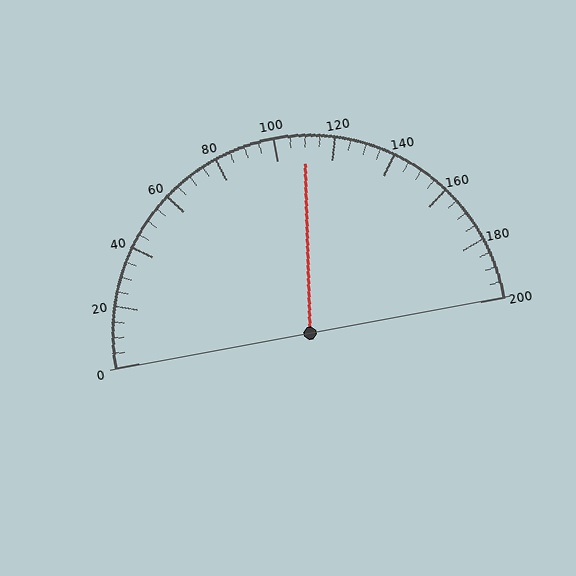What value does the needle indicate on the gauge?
The needle indicates approximately 110.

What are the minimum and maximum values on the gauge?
The gauge ranges from 0 to 200.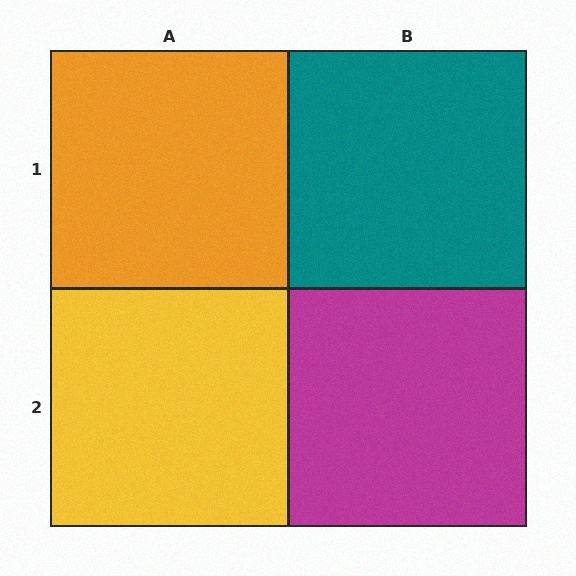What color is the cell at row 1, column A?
Orange.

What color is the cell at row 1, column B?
Teal.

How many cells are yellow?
1 cell is yellow.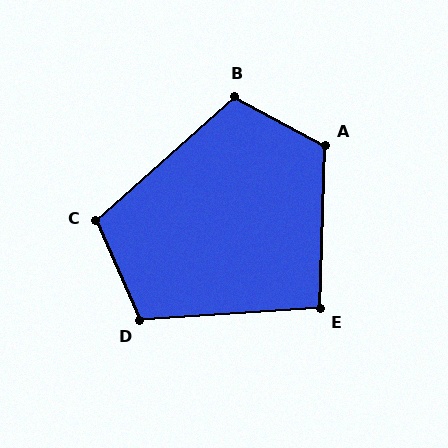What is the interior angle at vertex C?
Approximately 108 degrees (obtuse).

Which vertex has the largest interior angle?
A, at approximately 117 degrees.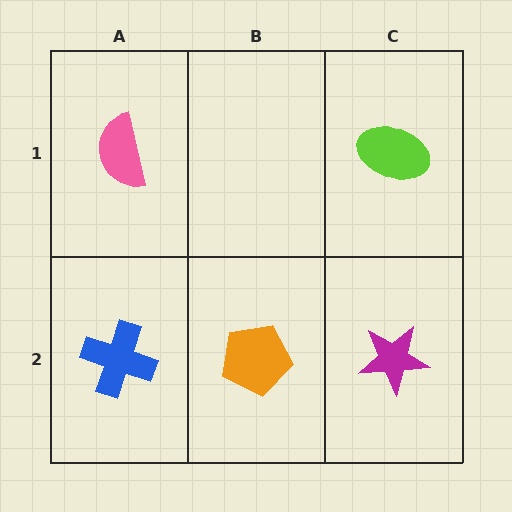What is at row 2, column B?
An orange pentagon.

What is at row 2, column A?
A blue cross.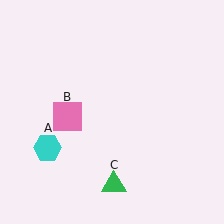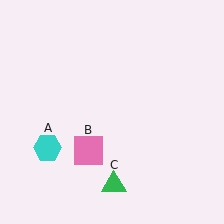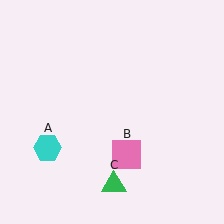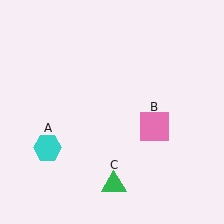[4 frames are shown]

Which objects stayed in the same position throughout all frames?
Cyan hexagon (object A) and green triangle (object C) remained stationary.